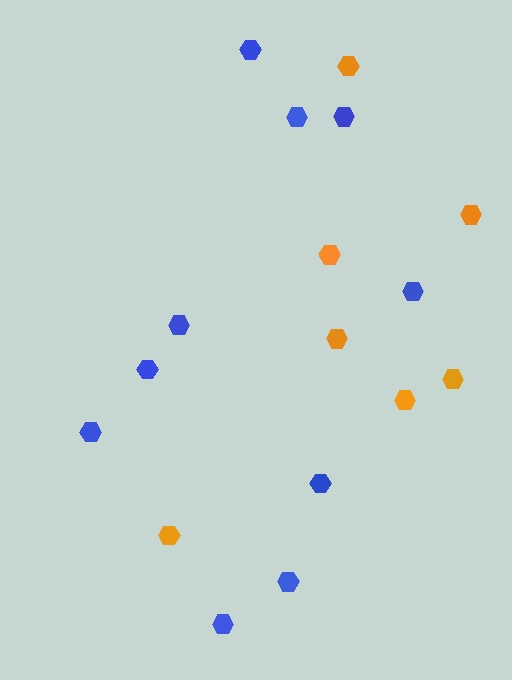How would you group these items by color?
There are 2 groups: one group of blue hexagons (10) and one group of orange hexagons (7).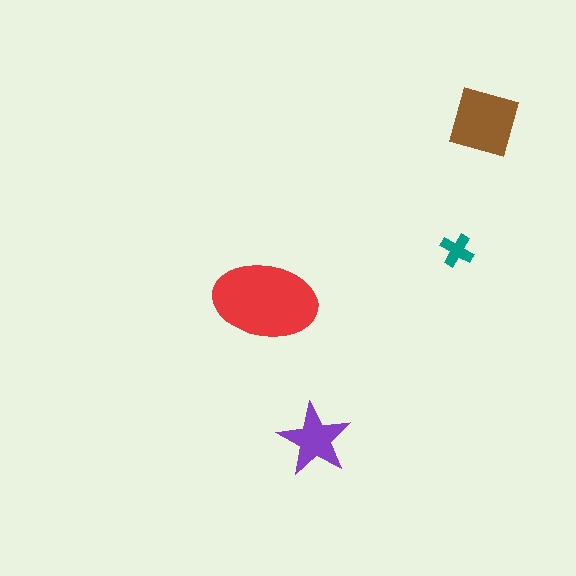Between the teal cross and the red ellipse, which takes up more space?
The red ellipse.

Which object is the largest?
The red ellipse.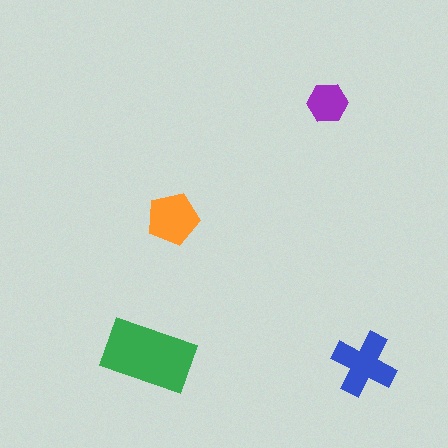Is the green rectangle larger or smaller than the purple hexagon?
Larger.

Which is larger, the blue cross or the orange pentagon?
The blue cross.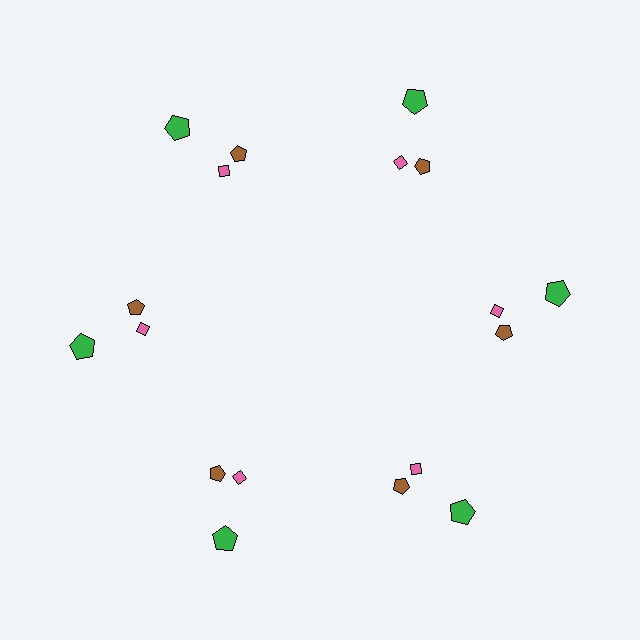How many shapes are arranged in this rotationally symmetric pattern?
There are 18 shapes, arranged in 6 groups of 3.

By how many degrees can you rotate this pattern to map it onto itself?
The pattern maps onto itself every 60 degrees of rotation.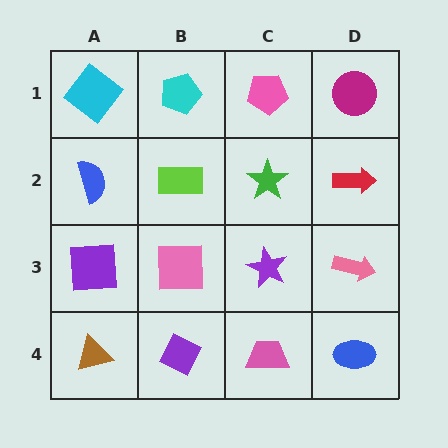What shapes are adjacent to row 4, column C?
A purple star (row 3, column C), a purple diamond (row 4, column B), a blue ellipse (row 4, column D).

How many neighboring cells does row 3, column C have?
4.